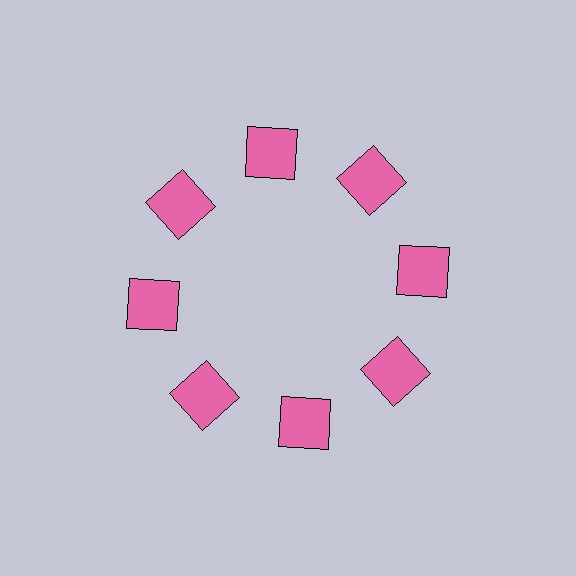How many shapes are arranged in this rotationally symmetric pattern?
There are 8 shapes, arranged in 8 groups of 1.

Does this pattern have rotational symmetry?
Yes, this pattern has 8-fold rotational symmetry. It looks the same after rotating 45 degrees around the center.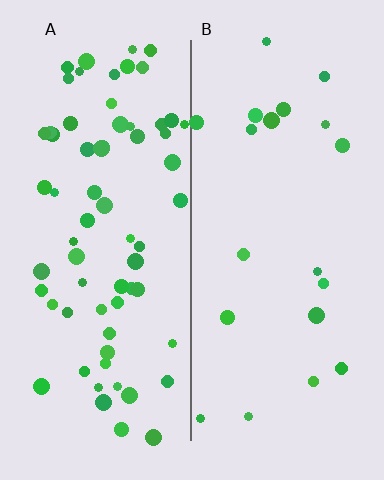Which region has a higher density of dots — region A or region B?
A (the left).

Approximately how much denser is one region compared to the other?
Approximately 3.4× — region A over region B.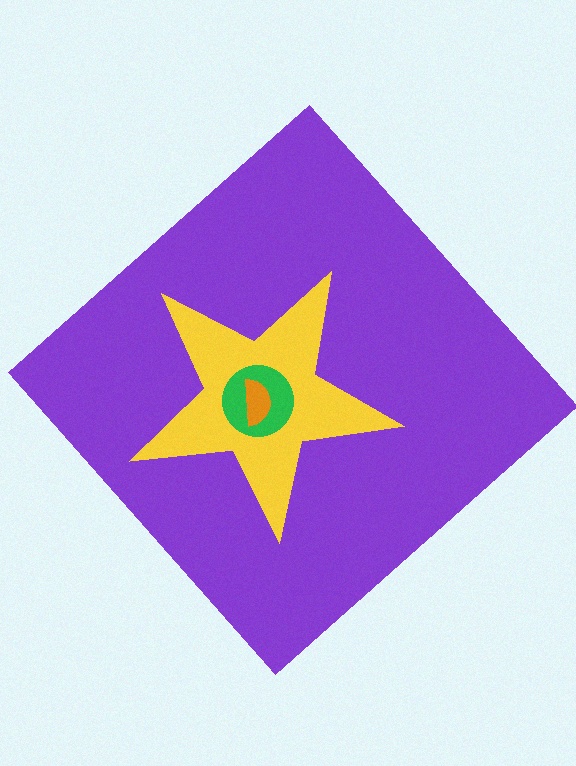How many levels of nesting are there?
4.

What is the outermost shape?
The purple diamond.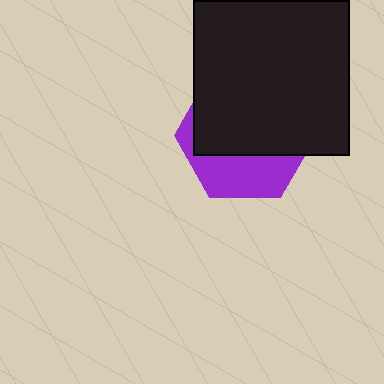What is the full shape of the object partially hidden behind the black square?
The partially hidden object is a purple hexagon.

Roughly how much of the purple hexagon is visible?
A small part of it is visible (roughly 35%).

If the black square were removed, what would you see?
You would see the complete purple hexagon.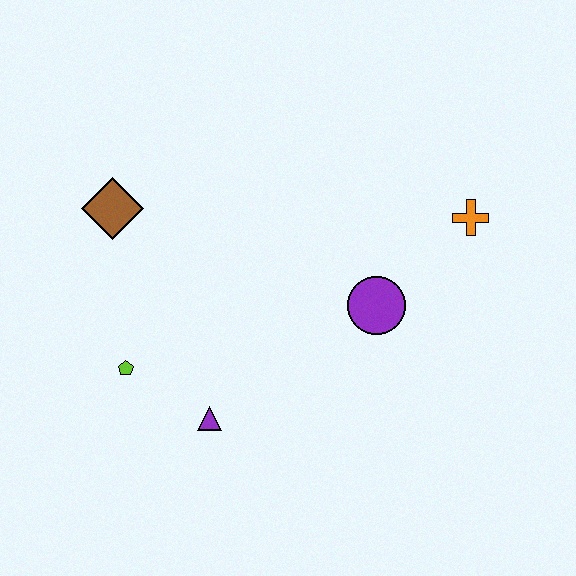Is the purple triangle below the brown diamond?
Yes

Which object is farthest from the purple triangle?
The orange cross is farthest from the purple triangle.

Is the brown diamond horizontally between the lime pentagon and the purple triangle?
No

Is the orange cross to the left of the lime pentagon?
No